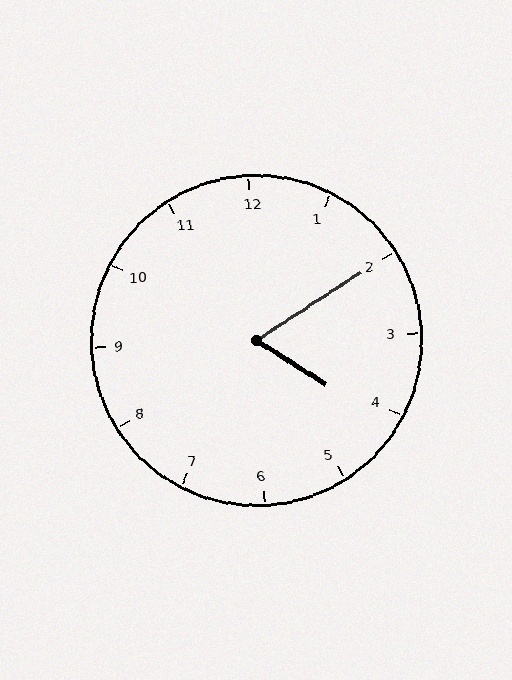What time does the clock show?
4:10.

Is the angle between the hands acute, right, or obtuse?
It is acute.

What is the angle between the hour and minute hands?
Approximately 65 degrees.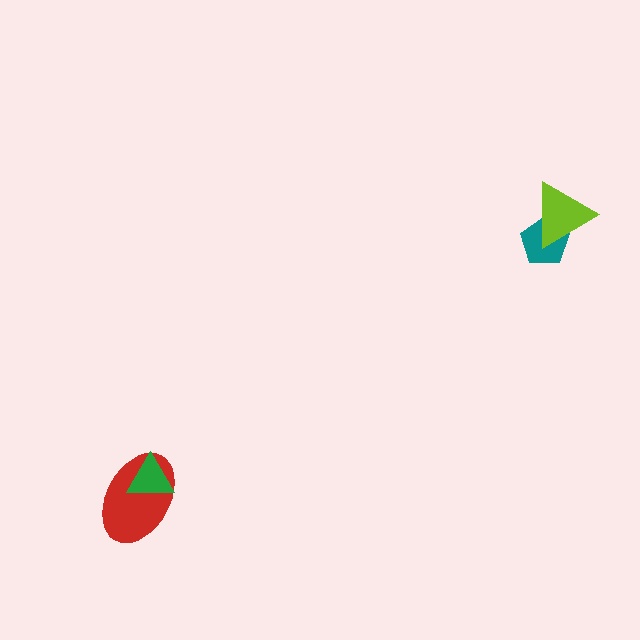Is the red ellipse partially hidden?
Yes, it is partially covered by another shape.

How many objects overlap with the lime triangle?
1 object overlaps with the lime triangle.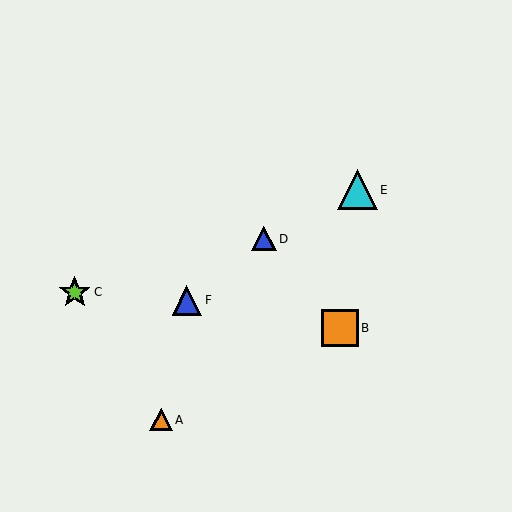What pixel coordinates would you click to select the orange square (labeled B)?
Click at (340, 328) to select the orange square B.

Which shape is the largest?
The cyan triangle (labeled E) is the largest.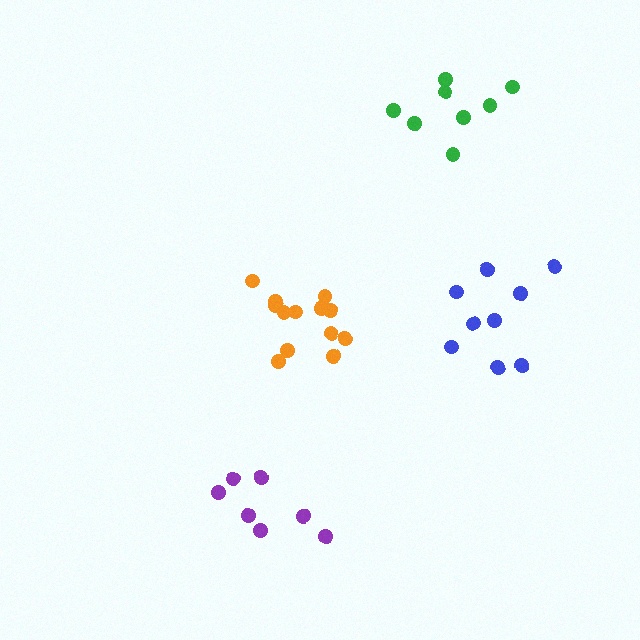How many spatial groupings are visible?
There are 4 spatial groupings.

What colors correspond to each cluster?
The clusters are colored: blue, orange, green, purple.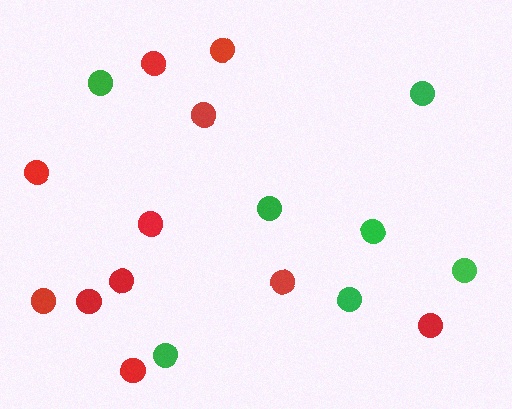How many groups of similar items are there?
There are 2 groups: one group of green circles (7) and one group of red circles (11).